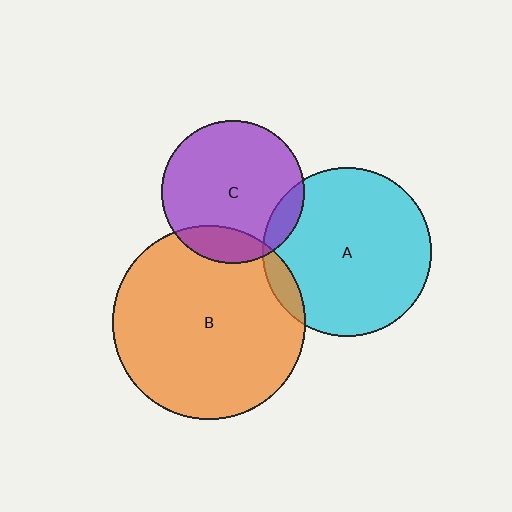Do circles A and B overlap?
Yes.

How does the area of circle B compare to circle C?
Approximately 1.8 times.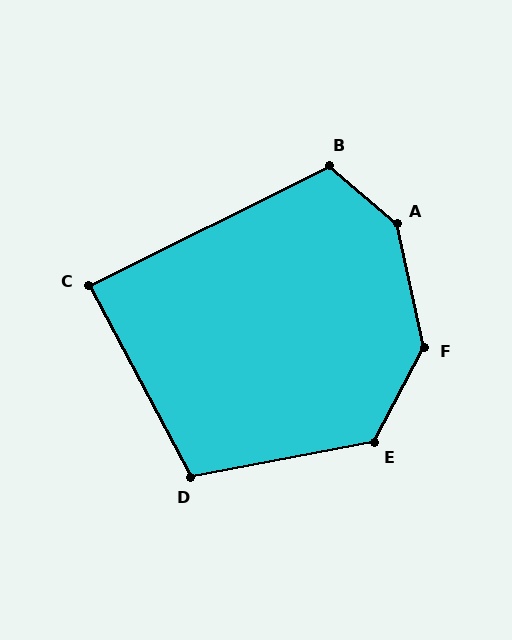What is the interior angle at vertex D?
Approximately 107 degrees (obtuse).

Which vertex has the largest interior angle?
A, at approximately 143 degrees.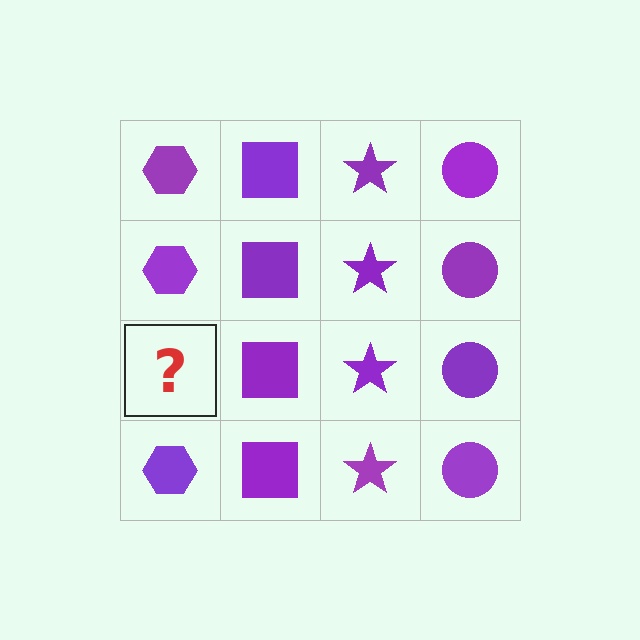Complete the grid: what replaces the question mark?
The question mark should be replaced with a purple hexagon.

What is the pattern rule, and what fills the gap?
The rule is that each column has a consistent shape. The gap should be filled with a purple hexagon.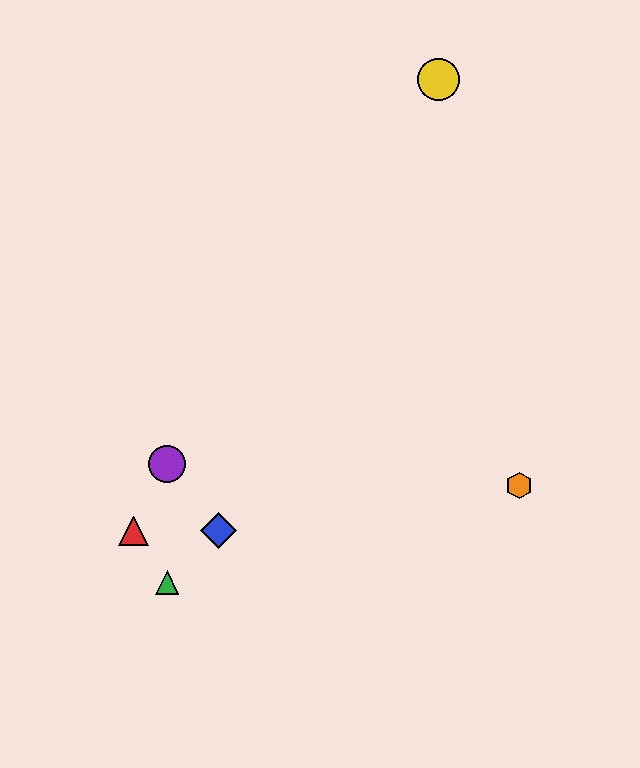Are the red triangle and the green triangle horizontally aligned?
No, the red triangle is at y≈531 and the green triangle is at y≈582.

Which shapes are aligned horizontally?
The red triangle, the blue diamond are aligned horizontally.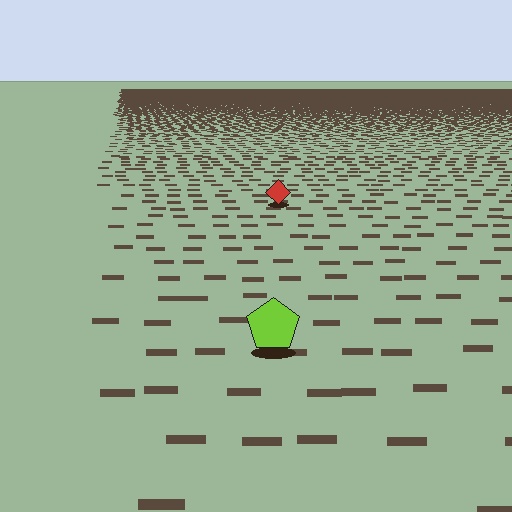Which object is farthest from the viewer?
The red diamond is farthest from the viewer. It appears smaller and the ground texture around it is denser.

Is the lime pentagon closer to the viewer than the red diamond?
Yes. The lime pentagon is closer — you can tell from the texture gradient: the ground texture is coarser near it.